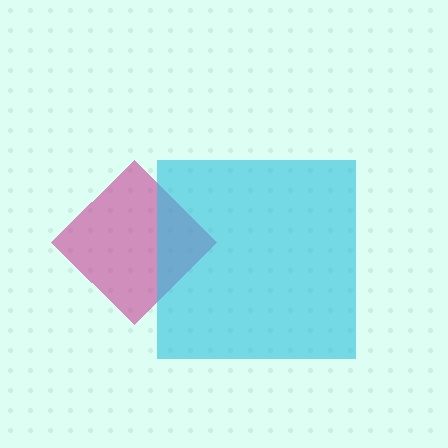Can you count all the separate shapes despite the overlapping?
Yes, there are 2 separate shapes.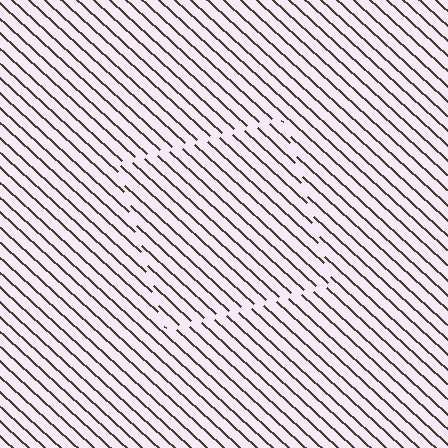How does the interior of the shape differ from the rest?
The interior of the shape contains the same grating, shifted by half a period — the contour is defined by the phase discontinuity where line-ends from the inner and outer gratings abut.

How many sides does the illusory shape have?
4 sides — the line-ends trace a square.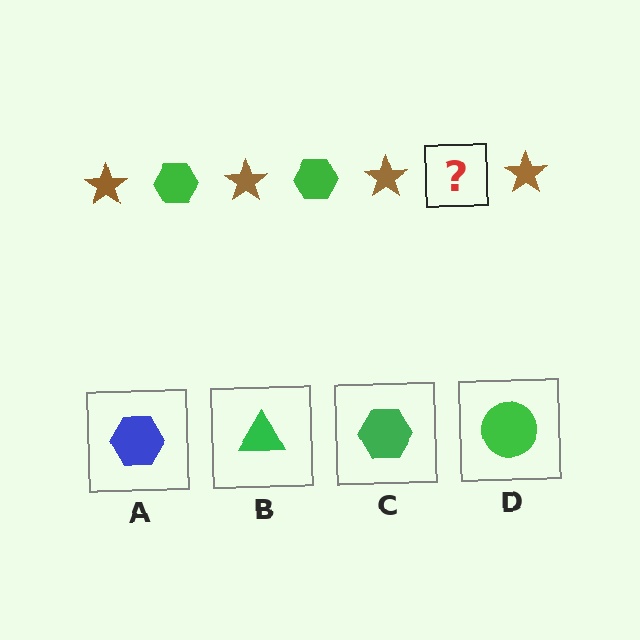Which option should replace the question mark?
Option C.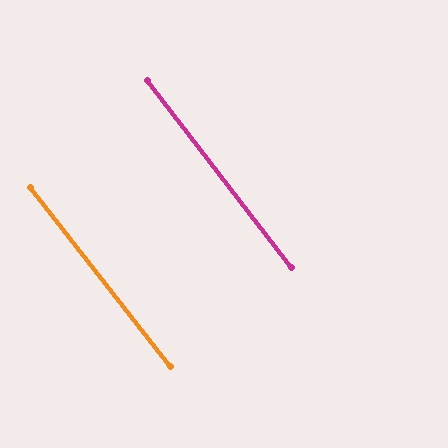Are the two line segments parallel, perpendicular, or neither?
Parallel — their directions differ by only 0.6°.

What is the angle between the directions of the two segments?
Approximately 1 degree.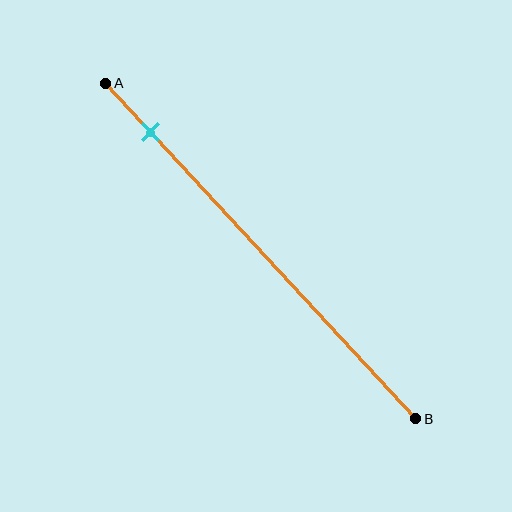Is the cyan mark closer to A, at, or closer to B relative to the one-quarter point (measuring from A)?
The cyan mark is closer to point A than the one-quarter point of segment AB.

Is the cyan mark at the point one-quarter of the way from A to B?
No, the mark is at about 15% from A, not at the 25% one-quarter point.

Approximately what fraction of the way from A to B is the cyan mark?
The cyan mark is approximately 15% of the way from A to B.